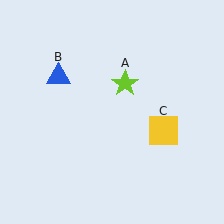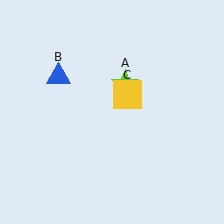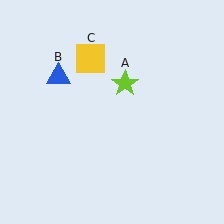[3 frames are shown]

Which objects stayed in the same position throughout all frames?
Lime star (object A) and blue triangle (object B) remained stationary.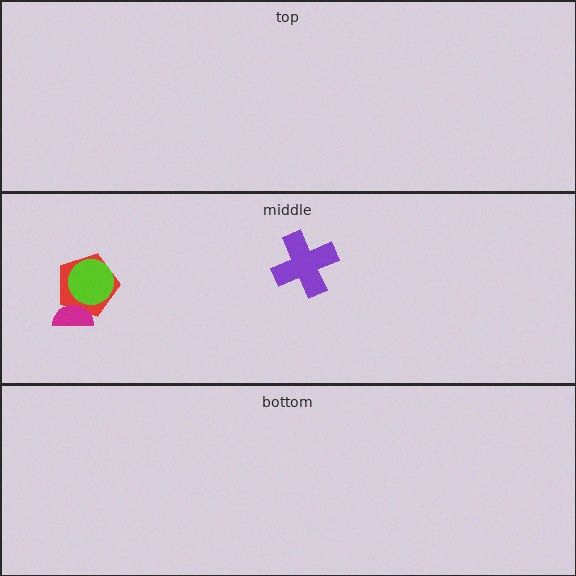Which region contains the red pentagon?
The middle region.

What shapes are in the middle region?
The red pentagon, the magenta semicircle, the lime circle, the purple cross.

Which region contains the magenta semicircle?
The middle region.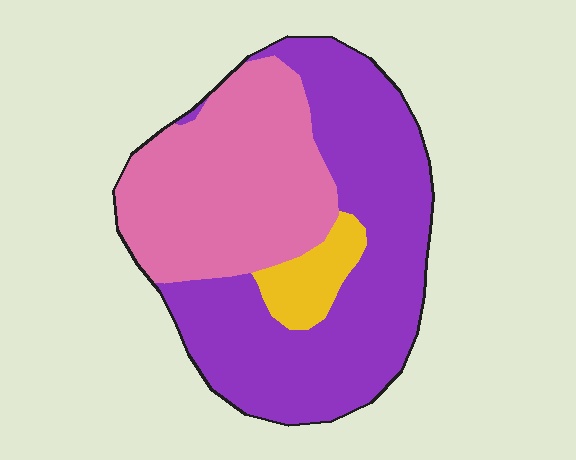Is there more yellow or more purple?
Purple.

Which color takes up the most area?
Purple, at roughly 55%.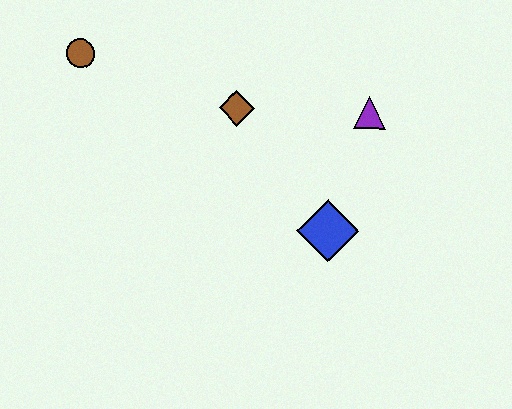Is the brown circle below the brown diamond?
No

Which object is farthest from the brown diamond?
The brown circle is farthest from the brown diamond.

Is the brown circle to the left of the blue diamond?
Yes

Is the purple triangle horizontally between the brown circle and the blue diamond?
No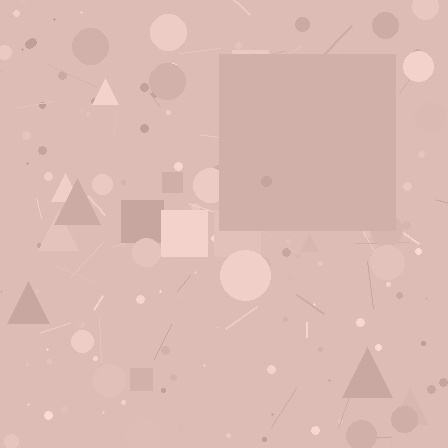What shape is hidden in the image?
A square is hidden in the image.